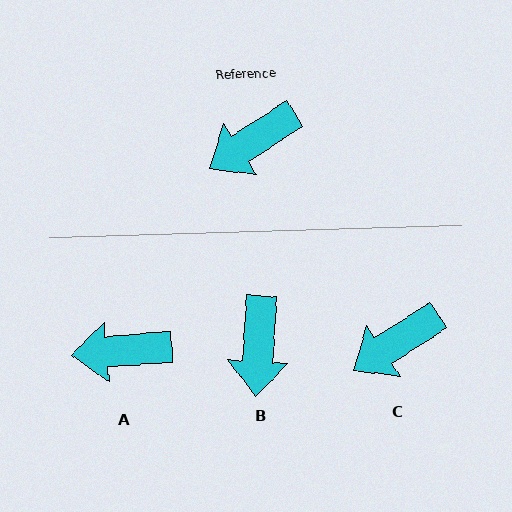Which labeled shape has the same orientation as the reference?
C.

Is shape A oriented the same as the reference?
No, it is off by about 29 degrees.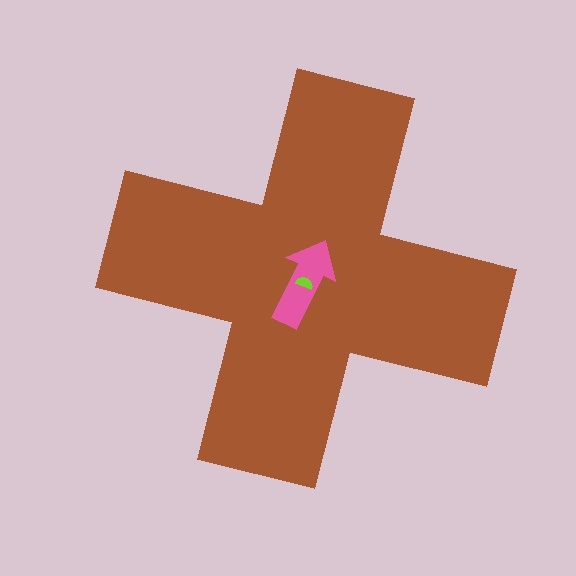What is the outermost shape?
The brown cross.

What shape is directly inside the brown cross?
The pink arrow.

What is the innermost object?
The lime semicircle.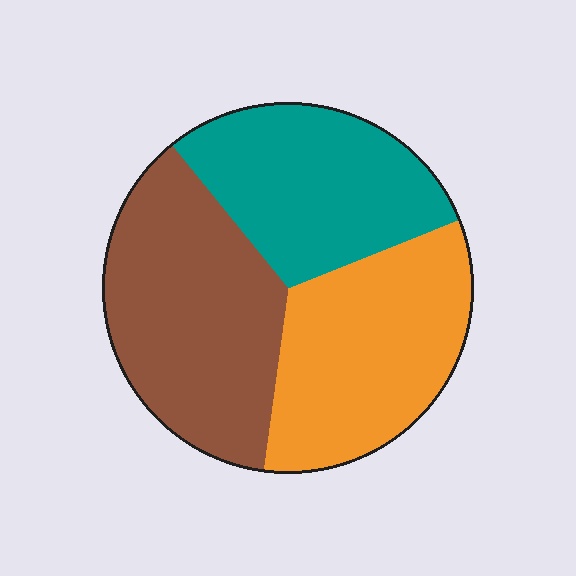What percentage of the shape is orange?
Orange covers about 35% of the shape.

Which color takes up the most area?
Brown, at roughly 35%.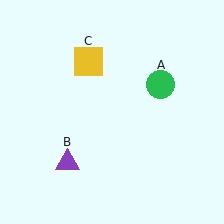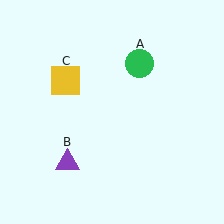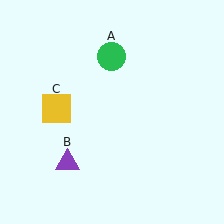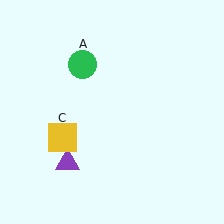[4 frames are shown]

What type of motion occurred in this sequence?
The green circle (object A), yellow square (object C) rotated counterclockwise around the center of the scene.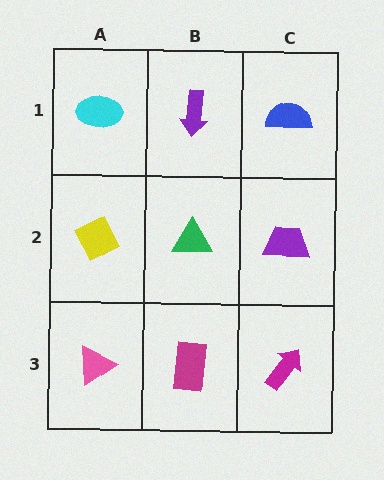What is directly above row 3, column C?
A purple trapezoid.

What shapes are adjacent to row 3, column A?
A yellow diamond (row 2, column A), a magenta rectangle (row 3, column B).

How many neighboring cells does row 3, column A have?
2.